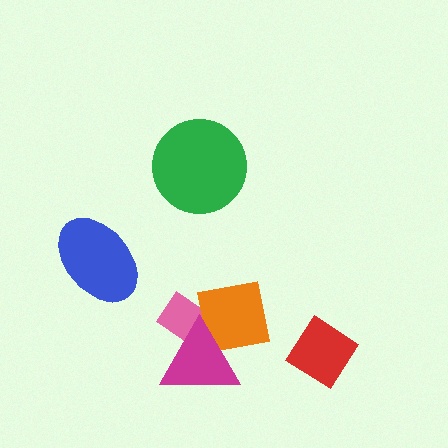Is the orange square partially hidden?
Yes, it is partially covered by another shape.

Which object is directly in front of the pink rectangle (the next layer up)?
The orange square is directly in front of the pink rectangle.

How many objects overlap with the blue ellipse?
0 objects overlap with the blue ellipse.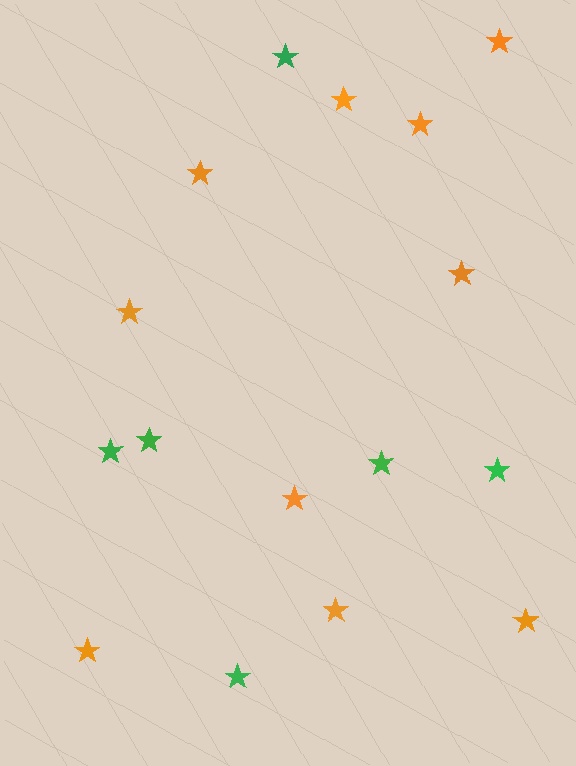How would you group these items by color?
There are 2 groups: one group of orange stars (10) and one group of green stars (6).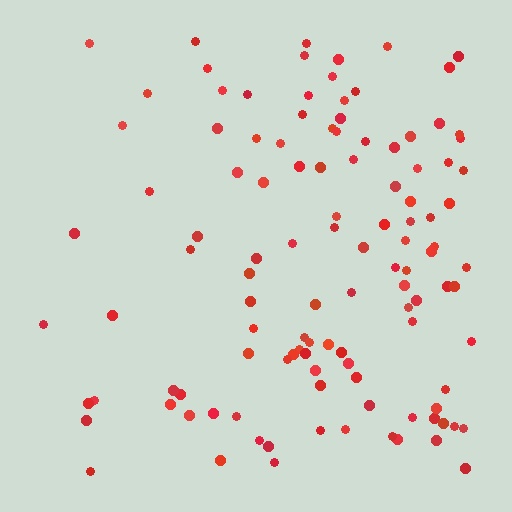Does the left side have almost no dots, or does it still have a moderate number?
Still a moderate number, just noticeably fewer than the right.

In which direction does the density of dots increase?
From left to right, with the right side densest.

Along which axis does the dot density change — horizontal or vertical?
Horizontal.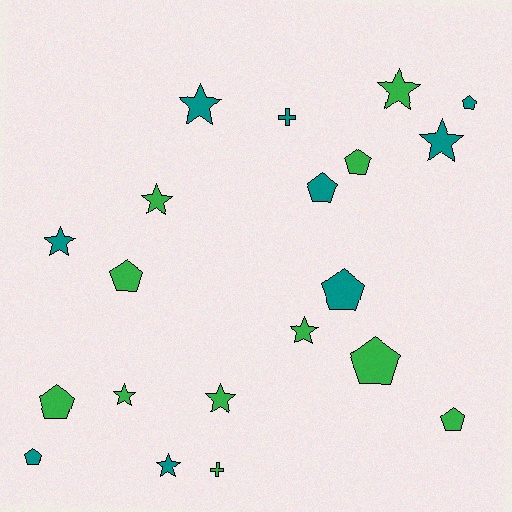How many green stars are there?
There are 5 green stars.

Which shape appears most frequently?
Pentagon, with 9 objects.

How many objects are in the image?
There are 20 objects.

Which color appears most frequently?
Green, with 11 objects.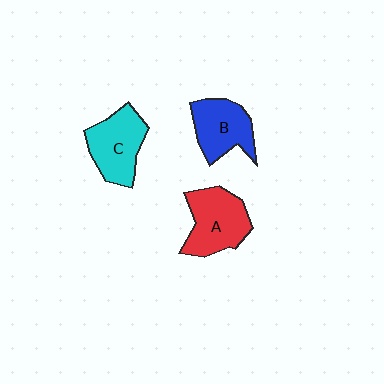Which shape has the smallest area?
Shape B (blue).